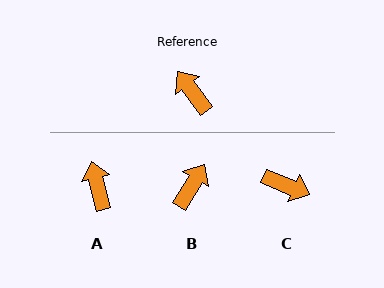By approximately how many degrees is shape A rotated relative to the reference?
Approximately 23 degrees clockwise.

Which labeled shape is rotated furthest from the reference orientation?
C, about 149 degrees away.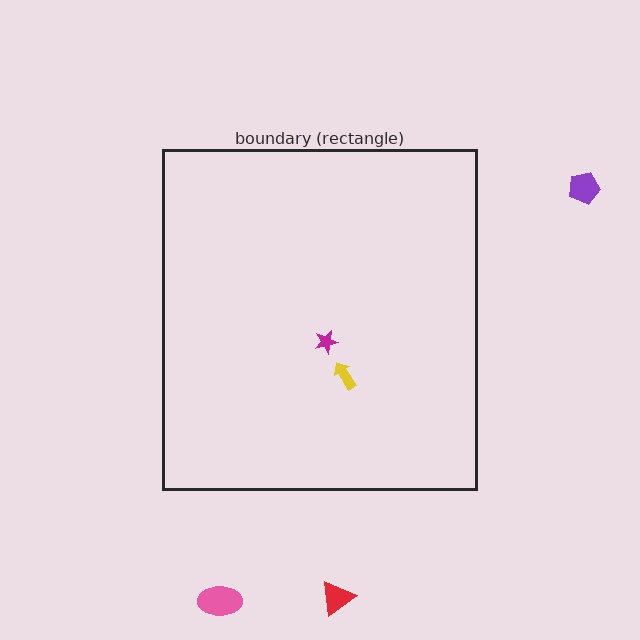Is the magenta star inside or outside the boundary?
Inside.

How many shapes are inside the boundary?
2 inside, 3 outside.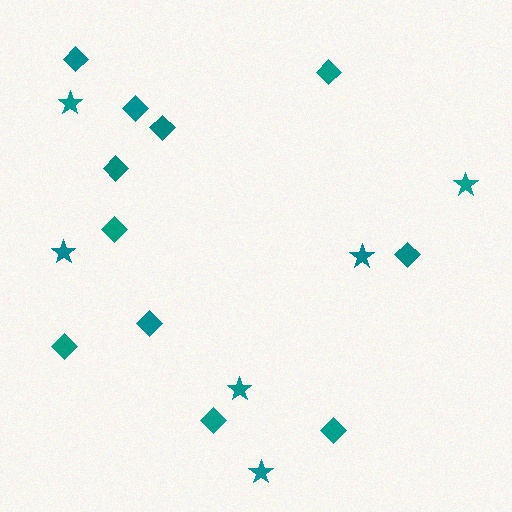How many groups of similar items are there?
There are 2 groups: one group of stars (6) and one group of diamonds (11).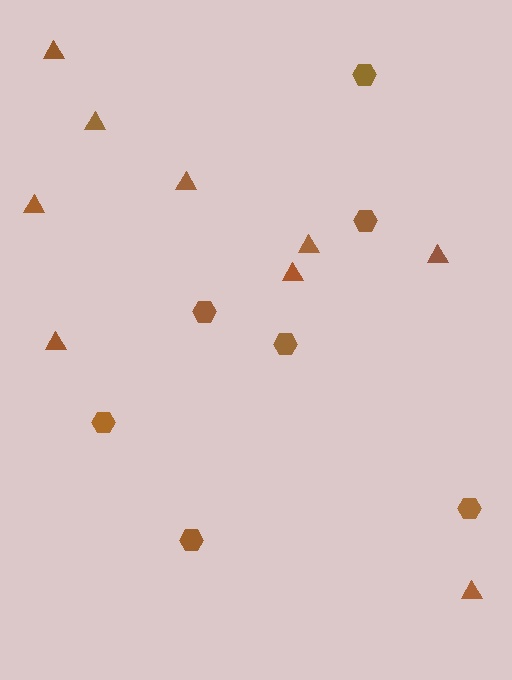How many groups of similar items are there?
There are 2 groups: one group of hexagons (7) and one group of triangles (9).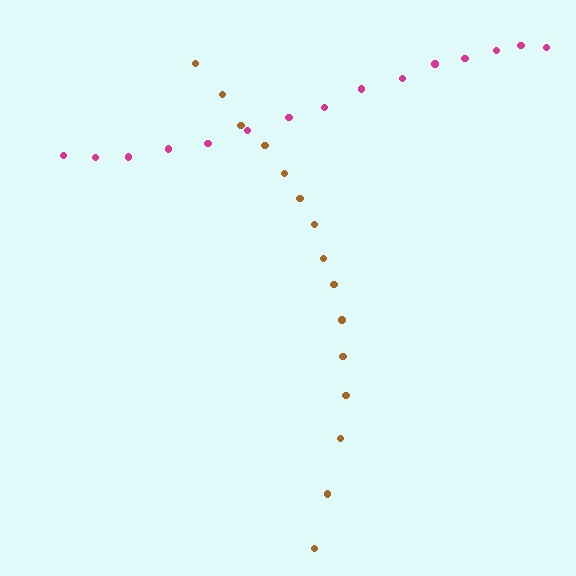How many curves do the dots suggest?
There are 2 distinct paths.